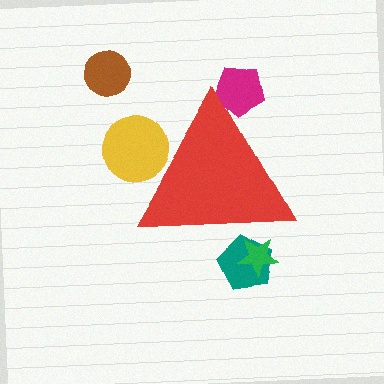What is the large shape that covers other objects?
A red triangle.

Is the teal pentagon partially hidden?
Yes, the teal pentagon is partially hidden behind the red triangle.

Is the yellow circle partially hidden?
Yes, the yellow circle is partially hidden behind the red triangle.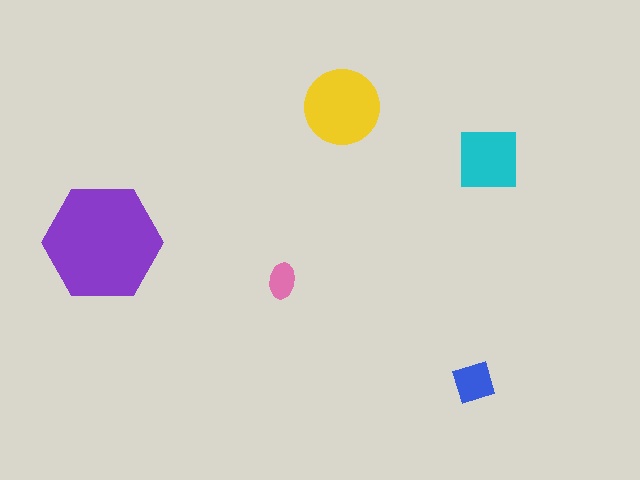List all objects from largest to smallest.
The purple hexagon, the yellow circle, the cyan square, the blue diamond, the pink ellipse.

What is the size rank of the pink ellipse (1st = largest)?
5th.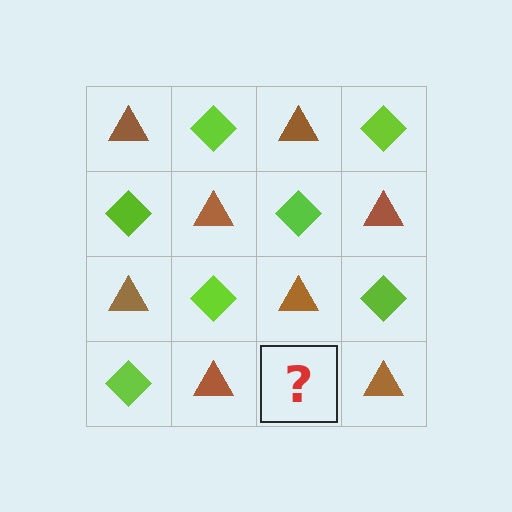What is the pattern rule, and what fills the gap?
The rule is that it alternates brown triangle and lime diamond in a checkerboard pattern. The gap should be filled with a lime diamond.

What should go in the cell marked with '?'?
The missing cell should contain a lime diamond.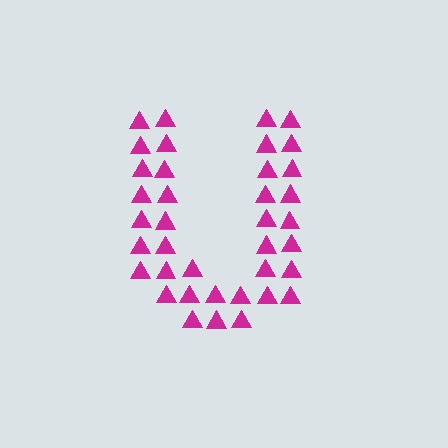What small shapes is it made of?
It is made of small triangles.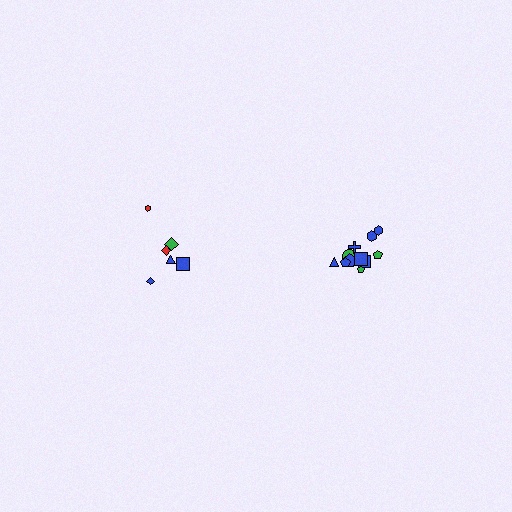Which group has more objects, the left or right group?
The right group.